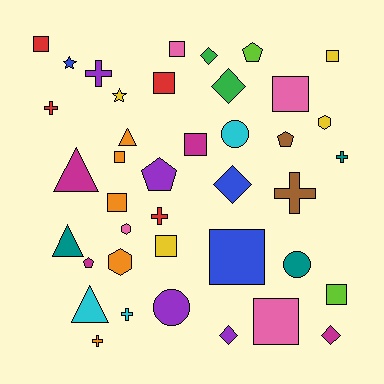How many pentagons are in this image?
There are 4 pentagons.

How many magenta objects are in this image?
There are 4 magenta objects.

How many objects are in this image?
There are 40 objects.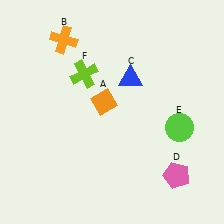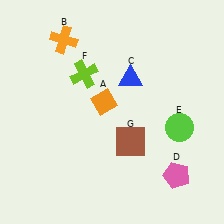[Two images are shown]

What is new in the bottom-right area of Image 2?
A brown square (G) was added in the bottom-right area of Image 2.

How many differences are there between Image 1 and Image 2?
There is 1 difference between the two images.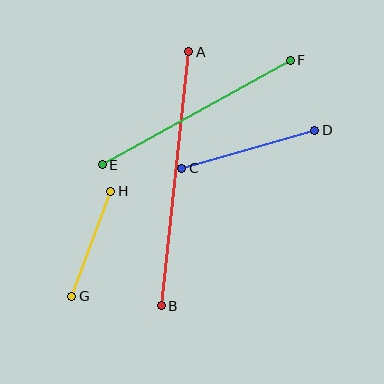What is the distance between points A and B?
The distance is approximately 255 pixels.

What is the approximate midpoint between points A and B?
The midpoint is at approximately (175, 179) pixels.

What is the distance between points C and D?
The distance is approximately 138 pixels.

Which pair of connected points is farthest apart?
Points A and B are farthest apart.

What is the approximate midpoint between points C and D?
The midpoint is at approximately (248, 149) pixels.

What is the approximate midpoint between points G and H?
The midpoint is at approximately (91, 244) pixels.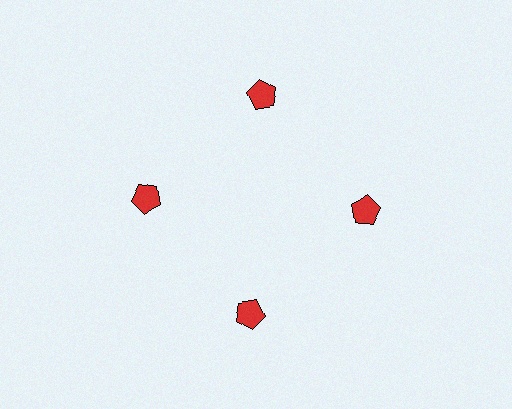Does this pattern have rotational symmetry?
Yes, this pattern has 4-fold rotational symmetry. It looks the same after rotating 90 degrees around the center.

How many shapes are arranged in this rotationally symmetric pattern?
There are 4 shapes, arranged in 4 groups of 1.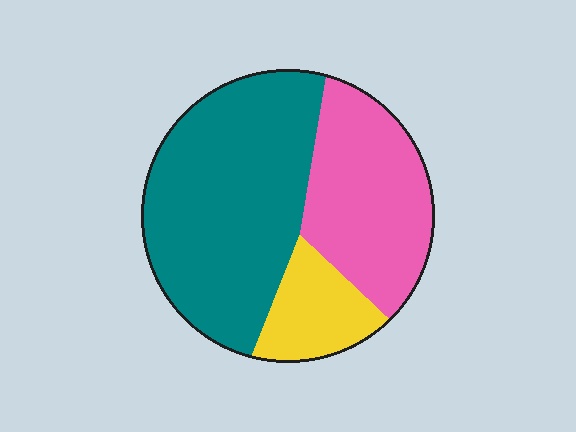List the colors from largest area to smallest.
From largest to smallest: teal, pink, yellow.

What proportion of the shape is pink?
Pink takes up between a sixth and a third of the shape.